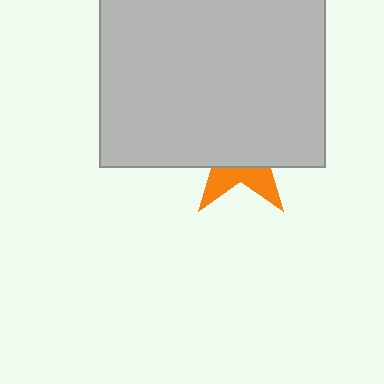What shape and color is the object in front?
The object in front is a light gray square.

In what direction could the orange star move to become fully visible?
The orange star could move down. That would shift it out from behind the light gray square entirely.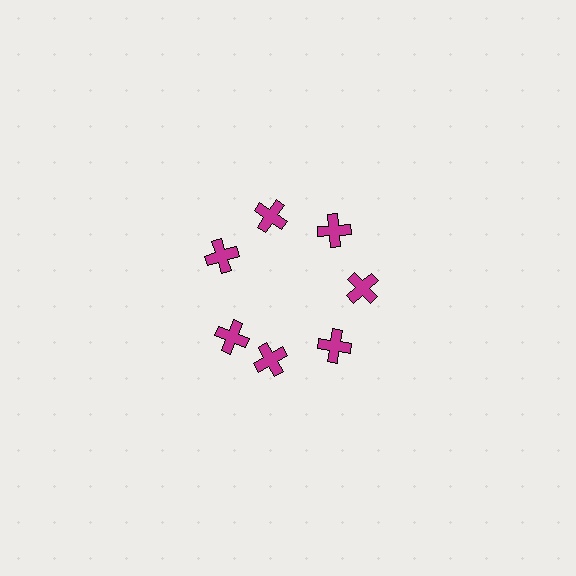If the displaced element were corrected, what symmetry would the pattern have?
It would have 7-fold rotational symmetry — the pattern would map onto itself every 51 degrees.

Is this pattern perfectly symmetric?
No. The 7 magenta crosses are arranged in a ring, but one element near the 8 o'clock position is rotated out of alignment along the ring, breaking the 7-fold rotational symmetry.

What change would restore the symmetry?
The symmetry would be restored by rotating it back into even spacing with its neighbors so that all 7 crosses sit at equal angles and equal distance from the center.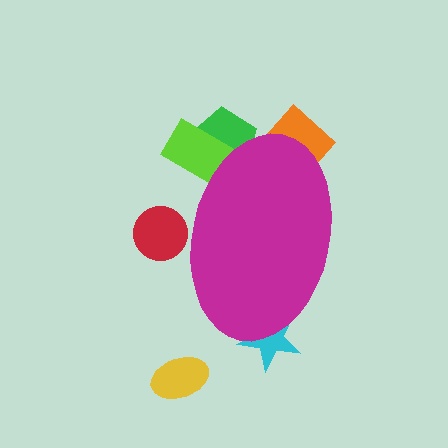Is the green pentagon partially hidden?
Yes, the green pentagon is partially hidden behind the magenta ellipse.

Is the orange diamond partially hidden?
Yes, the orange diamond is partially hidden behind the magenta ellipse.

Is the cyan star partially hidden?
Yes, the cyan star is partially hidden behind the magenta ellipse.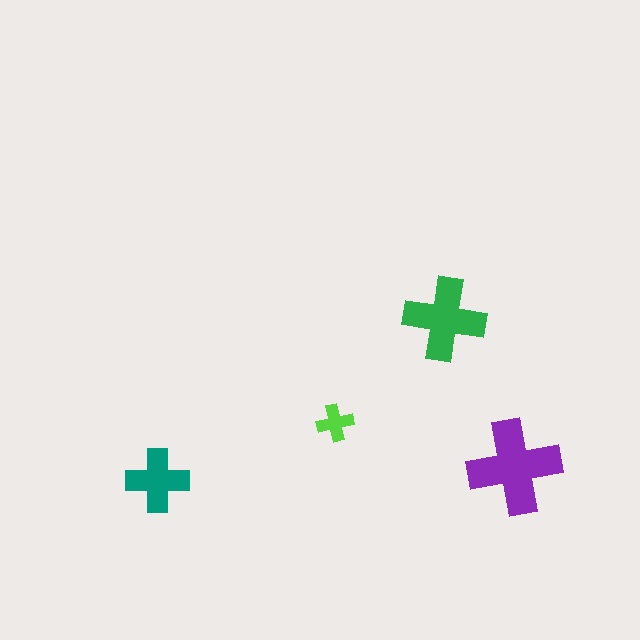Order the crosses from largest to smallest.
the purple one, the green one, the teal one, the lime one.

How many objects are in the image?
There are 4 objects in the image.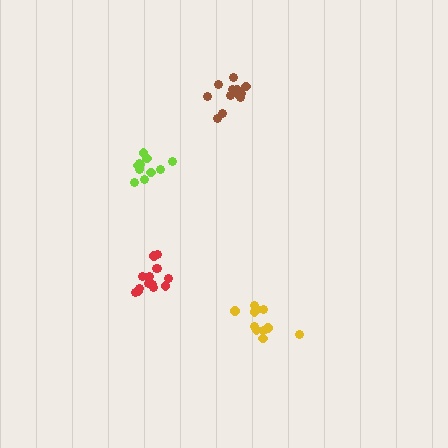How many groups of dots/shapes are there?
There are 4 groups.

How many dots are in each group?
Group 1: 11 dots, Group 2: 12 dots, Group 3: 15 dots, Group 4: 11 dots (49 total).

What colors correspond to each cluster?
The clusters are colored: lime, brown, red, yellow.